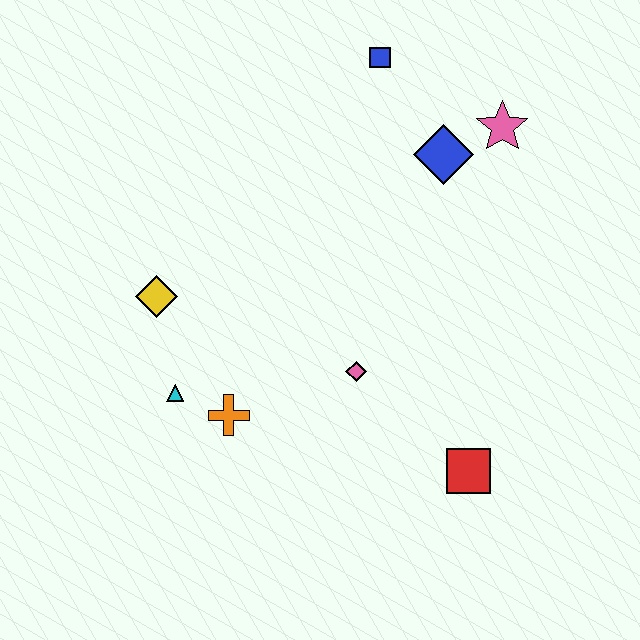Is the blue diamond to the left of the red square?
Yes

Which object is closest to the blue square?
The blue diamond is closest to the blue square.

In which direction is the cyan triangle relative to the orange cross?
The cyan triangle is to the left of the orange cross.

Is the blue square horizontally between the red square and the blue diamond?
No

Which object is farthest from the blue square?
The red square is farthest from the blue square.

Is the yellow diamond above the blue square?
No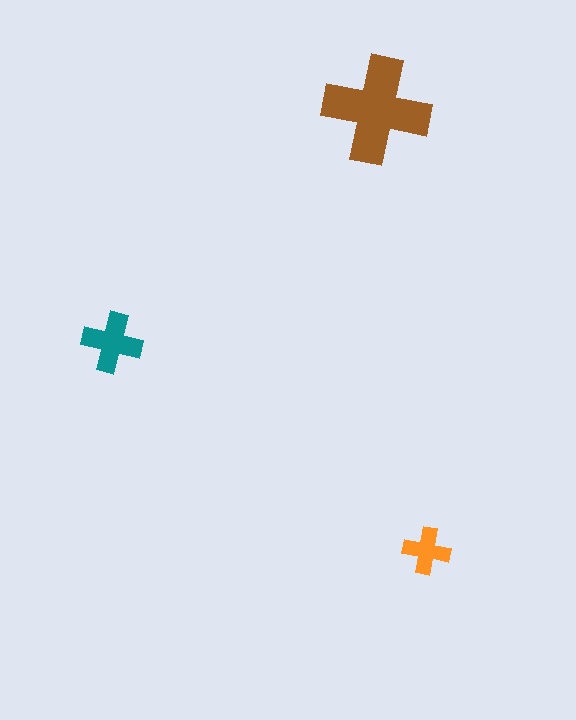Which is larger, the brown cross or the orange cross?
The brown one.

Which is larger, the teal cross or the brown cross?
The brown one.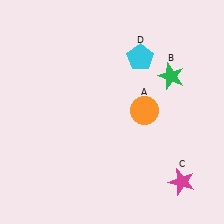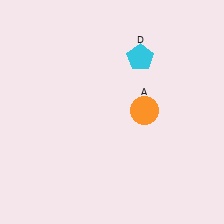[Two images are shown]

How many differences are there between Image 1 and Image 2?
There are 2 differences between the two images.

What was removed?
The magenta star (C), the green star (B) were removed in Image 2.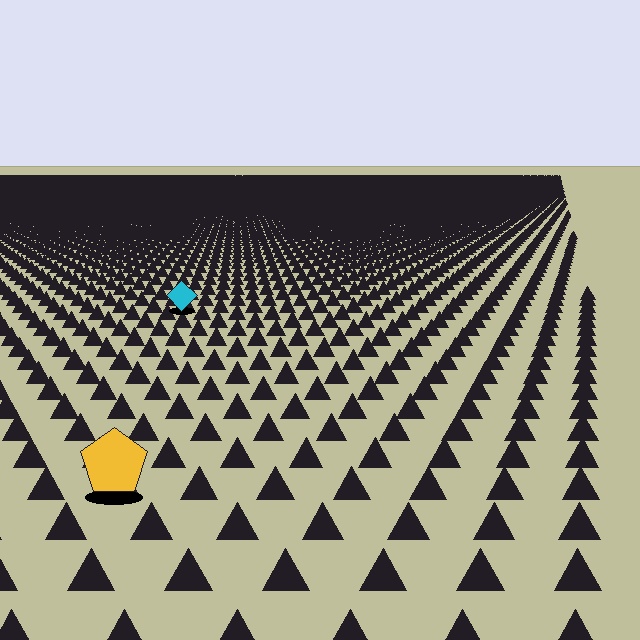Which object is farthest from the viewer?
The cyan diamond is farthest from the viewer. It appears smaller and the ground texture around it is denser.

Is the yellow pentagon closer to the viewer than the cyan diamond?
Yes. The yellow pentagon is closer — you can tell from the texture gradient: the ground texture is coarser near it.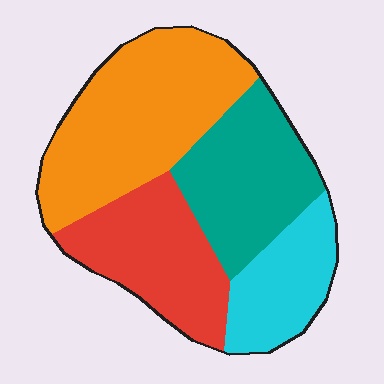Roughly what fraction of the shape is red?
Red takes up about one quarter (1/4) of the shape.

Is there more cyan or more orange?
Orange.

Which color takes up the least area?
Cyan, at roughly 15%.